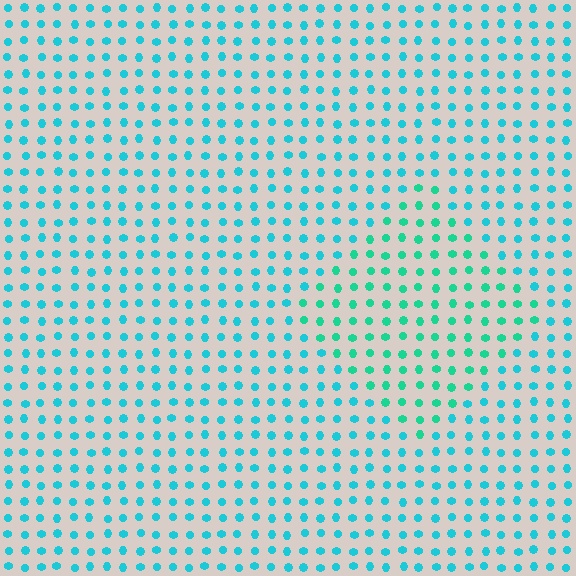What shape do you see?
I see a diamond.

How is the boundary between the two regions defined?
The boundary is defined purely by a slight shift in hue (about 26 degrees). Spacing, size, and orientation are identical on both sides.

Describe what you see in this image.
The image is filled with small cyan elements in a uniform arrangement. A diamond-shaped region is visible where the elements are tinted to a slightly different hue, forming a subtle color boundary.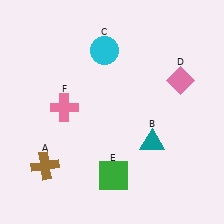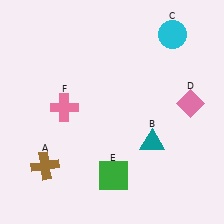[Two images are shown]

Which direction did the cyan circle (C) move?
The cyan circle (C) moved right.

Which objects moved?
The objects that moved are: the cyan circle (C), the pink diamond (D).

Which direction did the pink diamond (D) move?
The pink diamond (D) moved down.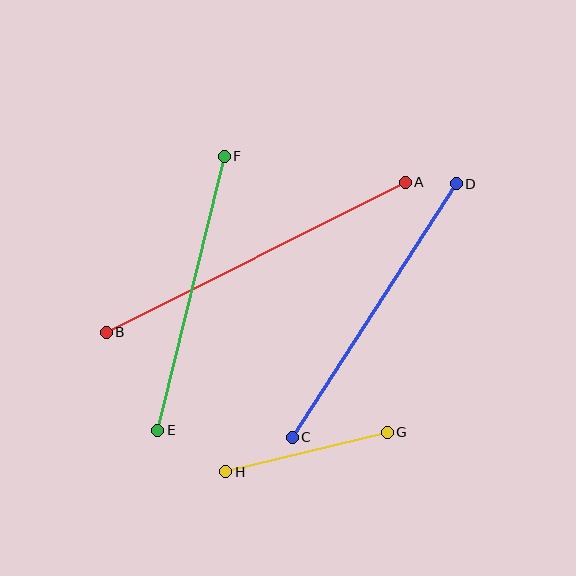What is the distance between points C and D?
The distance is approximately 302 pixels.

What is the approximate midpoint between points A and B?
The midpoint is at approximately (256, 257) pixels.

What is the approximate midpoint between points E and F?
The midpoint is at approximately (191, 293) pixels.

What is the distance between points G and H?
The distance is approximately 166 pixels.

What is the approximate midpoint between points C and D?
The midpoint is at approximately (374, 311) pixels.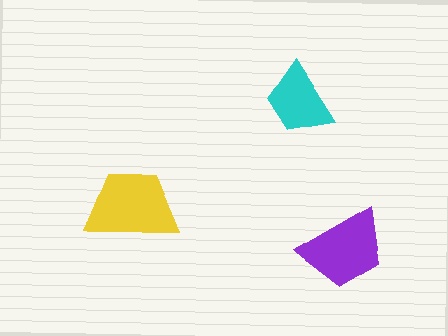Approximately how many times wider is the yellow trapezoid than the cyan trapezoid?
About 1.5 times wider.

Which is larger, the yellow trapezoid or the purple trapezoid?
The yellow one.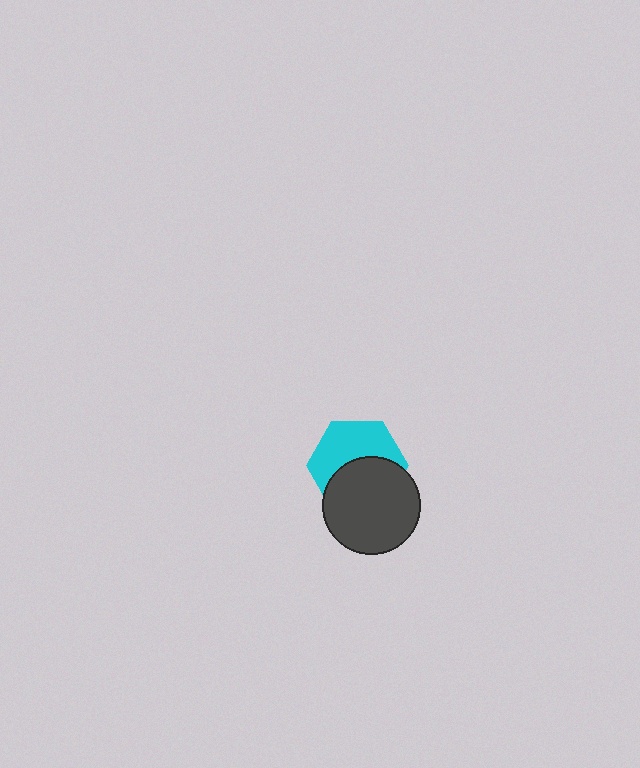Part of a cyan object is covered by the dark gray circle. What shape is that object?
It is a hexagon.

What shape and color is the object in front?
The object in front is a dark gray circle.